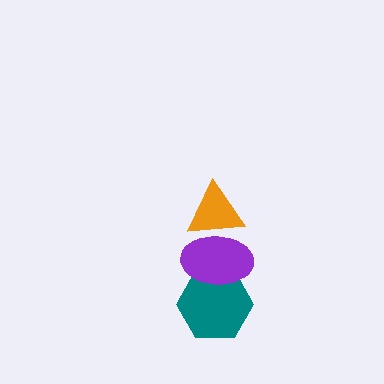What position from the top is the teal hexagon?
The teal hexagon is 3rd from the top.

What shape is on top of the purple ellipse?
The orange triangle is on top of the purple ellipse.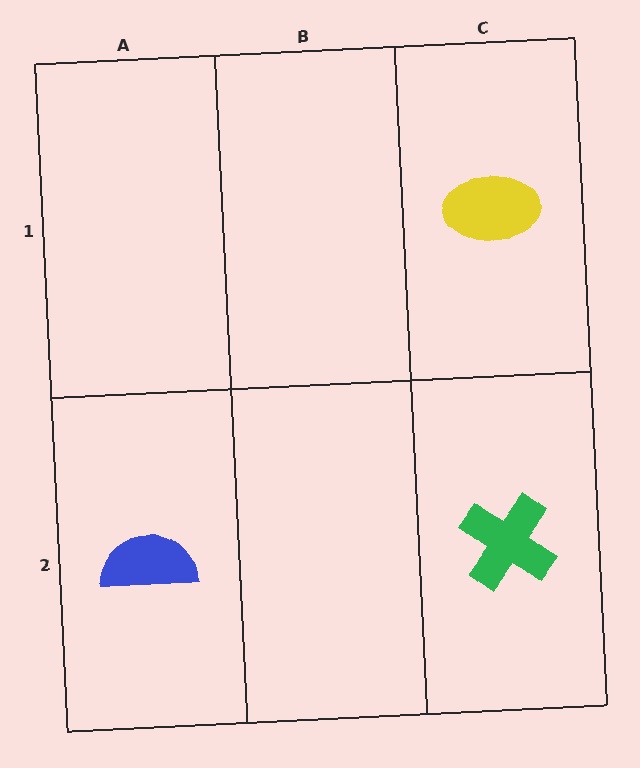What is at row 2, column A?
A blue semicircle.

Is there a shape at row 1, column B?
No, that cell is empty.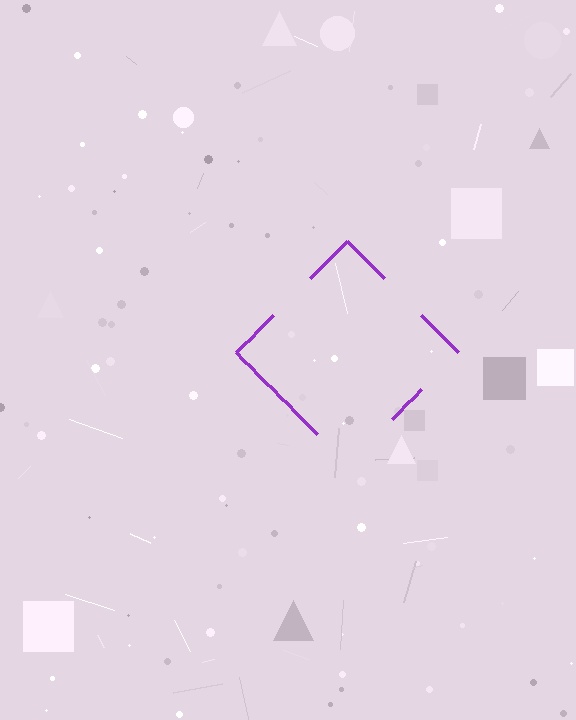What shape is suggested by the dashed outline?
The dashed outline suggests a diamond.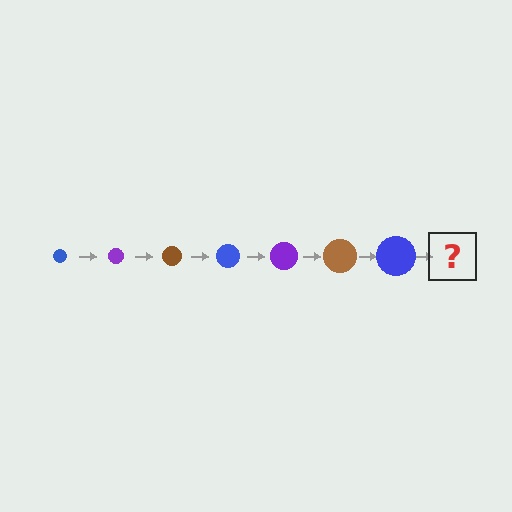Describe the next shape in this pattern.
It should be a purple circle, larger than the previous one.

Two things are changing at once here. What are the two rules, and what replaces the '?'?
The two rules are that the circle grows larger each step and the color cycles through blue, purple, and brown. The '?' should be a purple circle, larger than the previous one.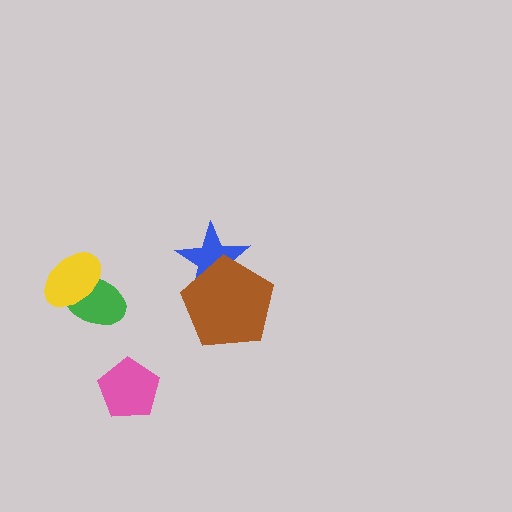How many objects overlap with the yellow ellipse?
1 object overlaps with the yellow ellipse.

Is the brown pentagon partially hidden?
No, no other shape covers it.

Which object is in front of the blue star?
The brown pentagon is in front of the blue star.